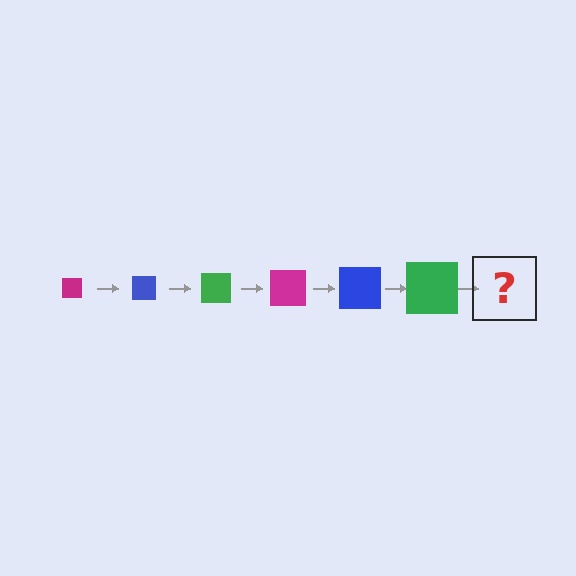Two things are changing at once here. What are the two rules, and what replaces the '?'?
The two rules are that the square grows larger each step and the color cycles through magenta, blue, and green. The '?' should be a magenta square, larger than the previous one.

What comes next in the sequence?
The next element should be a magenta square, larger than the previous one.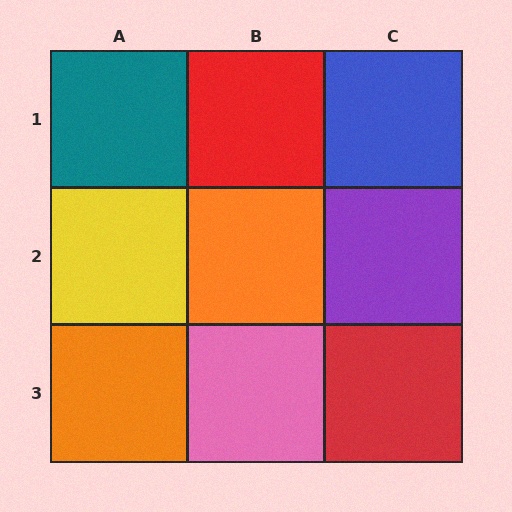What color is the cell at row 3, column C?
Red.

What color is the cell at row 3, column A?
Orange.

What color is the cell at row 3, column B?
Pink.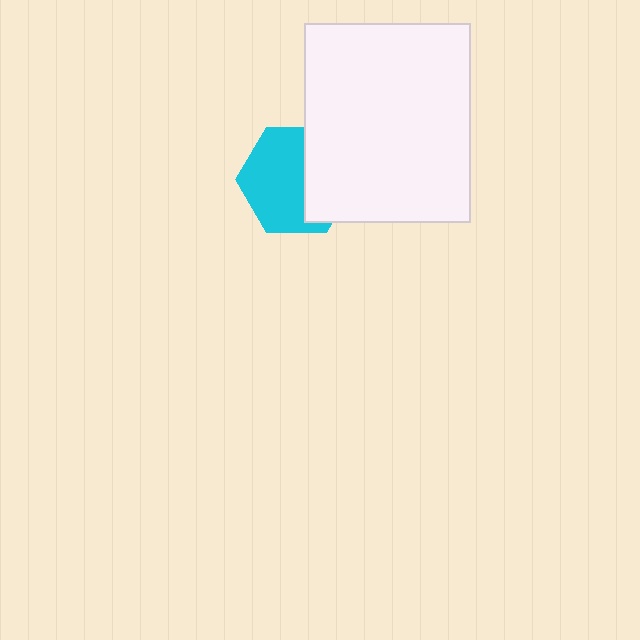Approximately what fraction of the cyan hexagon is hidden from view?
Roughly 40% of the cyan hexagon is hidden behind the white rectangle.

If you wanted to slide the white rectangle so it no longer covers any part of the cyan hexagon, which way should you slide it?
Slide it right — that is the most direct way to separate the two shapes.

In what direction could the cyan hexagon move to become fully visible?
The cyan hexagon could move left. That would shift it out from behind the white rectangle entirely.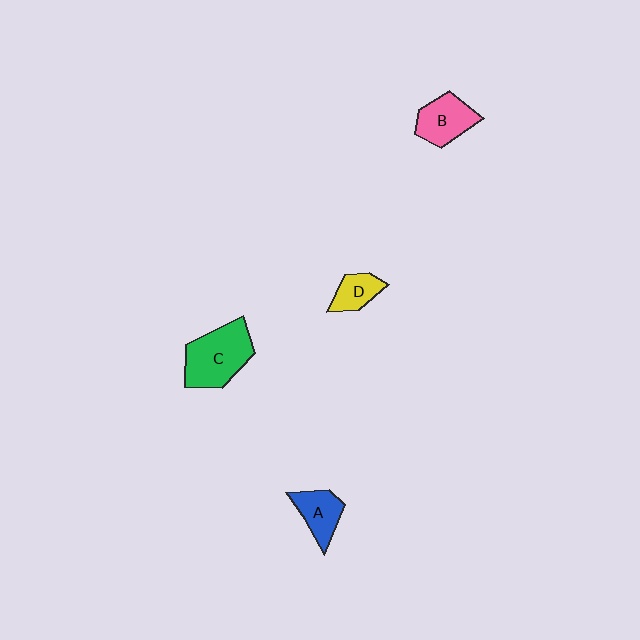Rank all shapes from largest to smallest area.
From largest to smallest: C (green), B (pink), A (blue), D (yellow).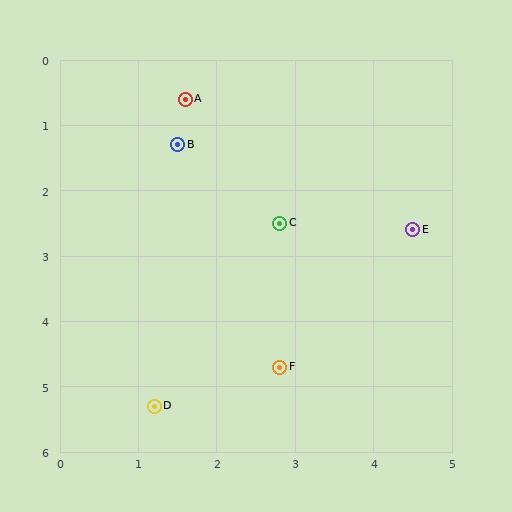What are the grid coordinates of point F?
Point F is at approximately (2.8, 4.7).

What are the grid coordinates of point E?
Point E is at approximately (4.5, 2.6).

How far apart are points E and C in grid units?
Points E and C are about 1.7 grid units apart.